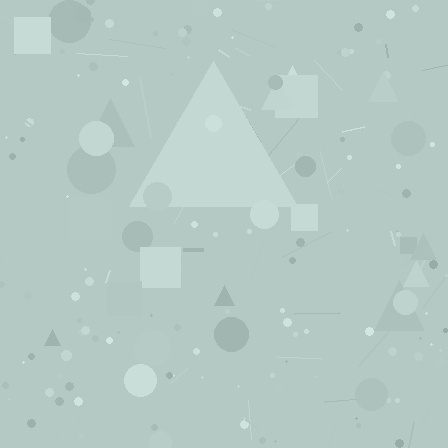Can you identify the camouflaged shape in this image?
The camouflaged shape is a triangle.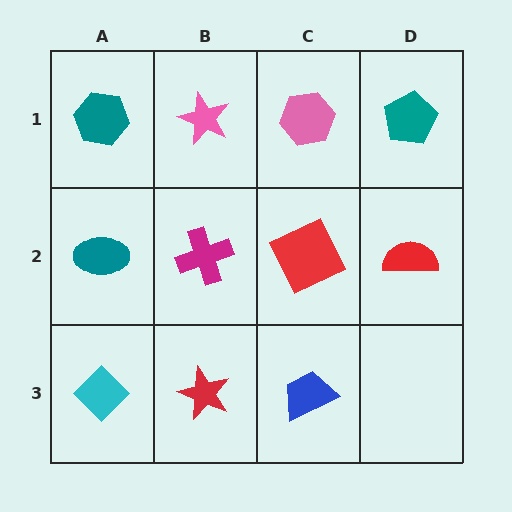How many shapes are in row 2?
4 shapes.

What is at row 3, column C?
A blue trapezoid.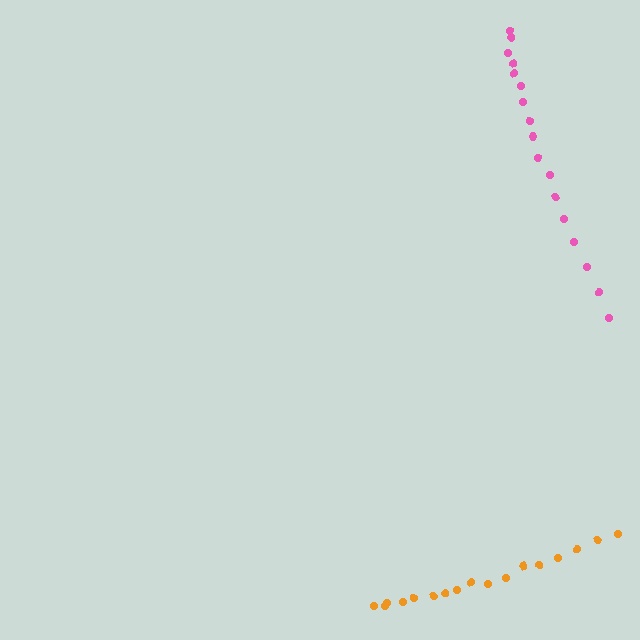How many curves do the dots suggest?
There are 2 distinct paths.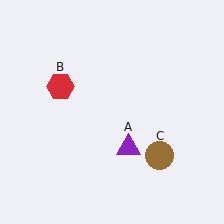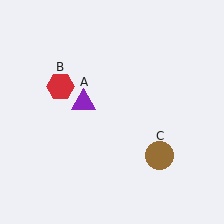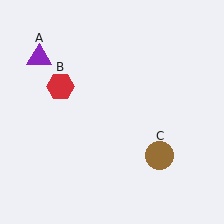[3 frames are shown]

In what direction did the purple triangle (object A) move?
The purple triangle (object A) moved up and to the left.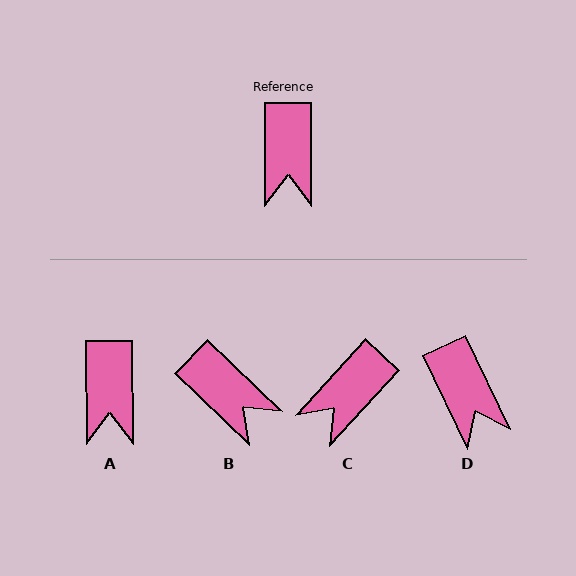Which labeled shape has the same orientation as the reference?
A.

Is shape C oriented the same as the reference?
No, it is off by about 43 degrees.